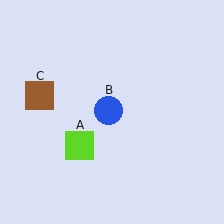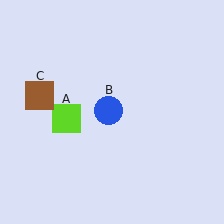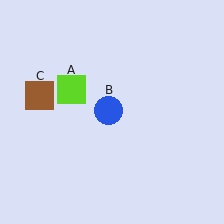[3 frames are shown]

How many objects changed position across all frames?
1 object changed position: lime square (object A).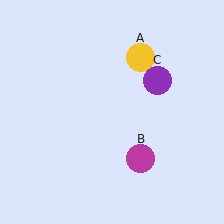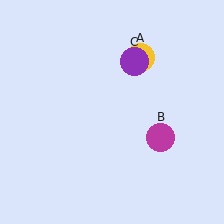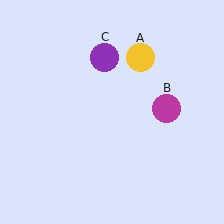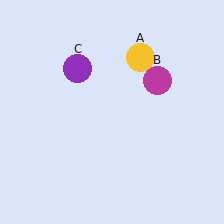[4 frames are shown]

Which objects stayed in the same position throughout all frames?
Yellow circle (object A) remained stationary.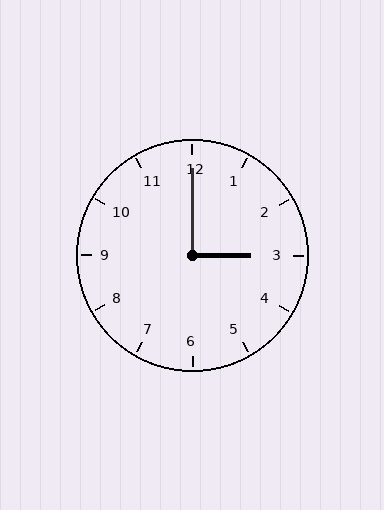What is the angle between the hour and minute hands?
Approximately 90 degrees.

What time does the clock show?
3:00.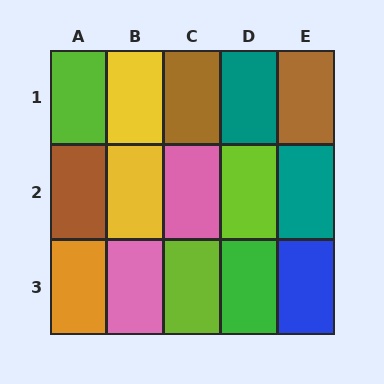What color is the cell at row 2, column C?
Pink.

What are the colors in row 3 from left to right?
Orange, pink, lime, green, blue.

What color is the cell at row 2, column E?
Teal.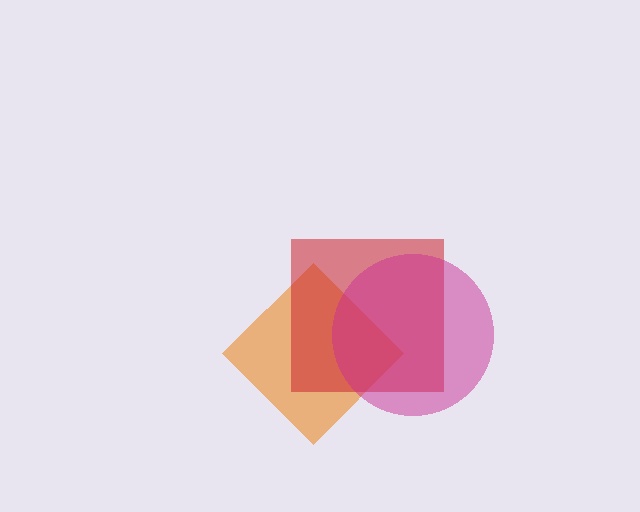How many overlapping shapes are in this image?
There are 3 overlapping shapes in the image.